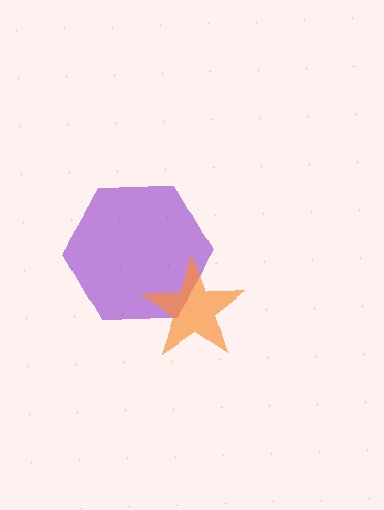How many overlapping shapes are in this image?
There are 2 overlapping shapes in the image.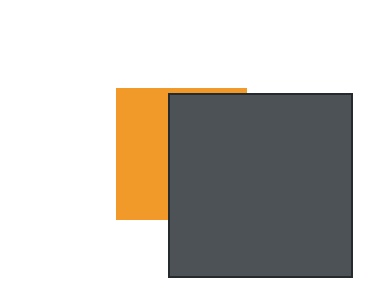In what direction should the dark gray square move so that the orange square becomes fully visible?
The dark gray square should move right. That is the shortest direction to clear the overlap and leave the orange square fully visible.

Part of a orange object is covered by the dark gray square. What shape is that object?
It is a square.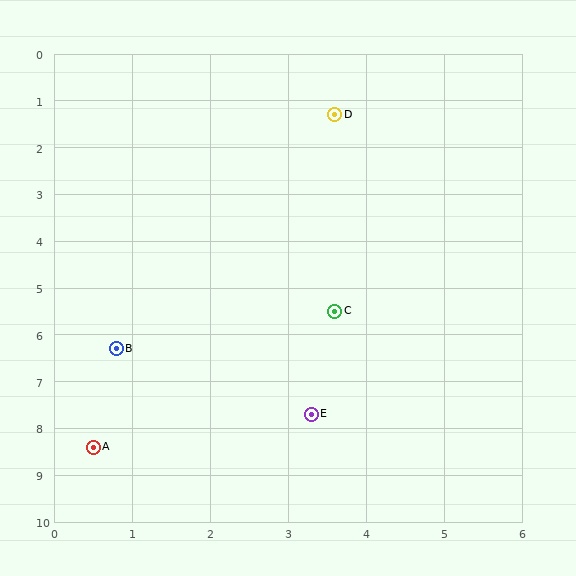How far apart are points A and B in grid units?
Points A and B are about 2.1 grid units apart.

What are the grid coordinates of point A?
Point A is at approximately (0.5, 8.4).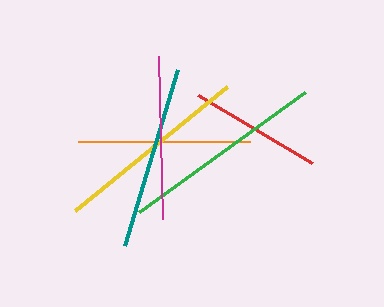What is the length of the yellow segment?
The yellow segment is approximately 196 pixels long.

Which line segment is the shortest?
The red line is the shortest at approximately 133 pixels.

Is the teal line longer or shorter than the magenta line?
The teal line is longer than the magenta line.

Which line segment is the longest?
The green line is the longest at approximately 204 pixels.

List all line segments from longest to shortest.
From longest to shortest: green, yellow, teal, orange, magenta, red.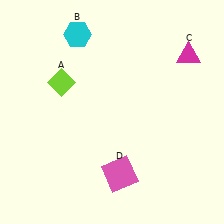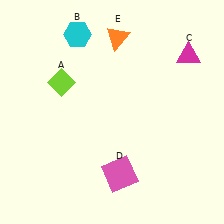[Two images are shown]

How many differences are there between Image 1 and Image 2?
There is 1 difference between the two images.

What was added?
An orange triangle (E) was added in Image 2.